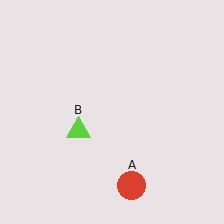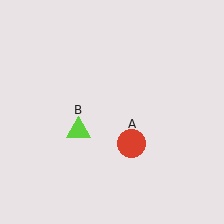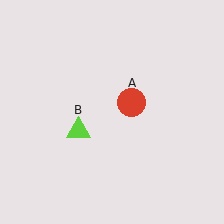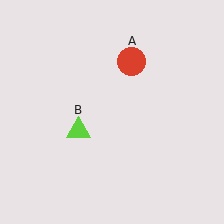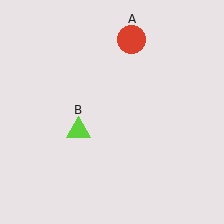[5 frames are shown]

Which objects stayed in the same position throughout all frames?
Lime triangle (object B) remained stationary.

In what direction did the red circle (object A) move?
The red circle (object A) moved up.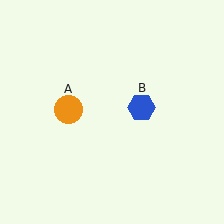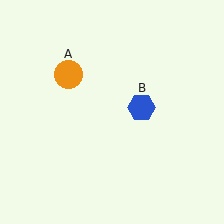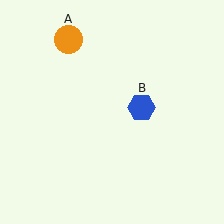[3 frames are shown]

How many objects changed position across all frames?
1 object changed position: orange circle (object A).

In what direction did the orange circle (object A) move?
The orange circle (object A) moved up.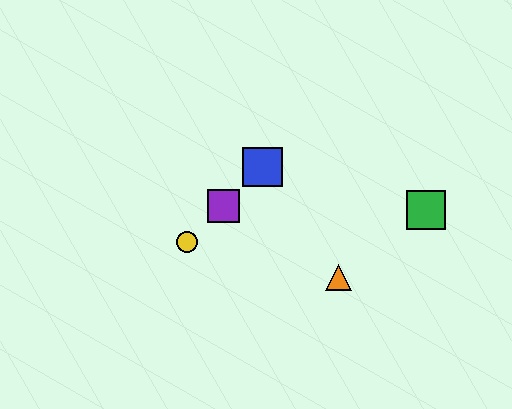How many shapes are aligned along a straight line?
4 shapes (the red triangle, the blue square, the yellow circle, the purple square) are aligned along a straight line.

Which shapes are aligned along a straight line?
The red triangle, the blue square, the yellow circle, the purple square are aligned along a straight line.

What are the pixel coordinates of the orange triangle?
The orange triangle is at (338, 278).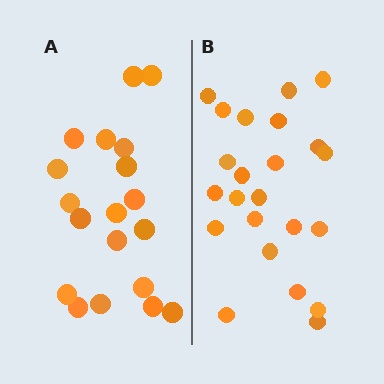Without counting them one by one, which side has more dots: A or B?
Region B (the right region) has more dots.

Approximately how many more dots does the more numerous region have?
Region B has about 4 more dots than region A.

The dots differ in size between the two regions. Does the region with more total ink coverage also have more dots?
No. Region A has more total ink coverage because its dots are larger, but region B actually contains more individual dots. Total area can be misleading — the number of items is what matters here.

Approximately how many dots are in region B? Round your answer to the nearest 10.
About 20 dots. (The exact count is 23, which rounds to 20.)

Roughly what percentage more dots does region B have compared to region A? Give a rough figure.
About 20% more.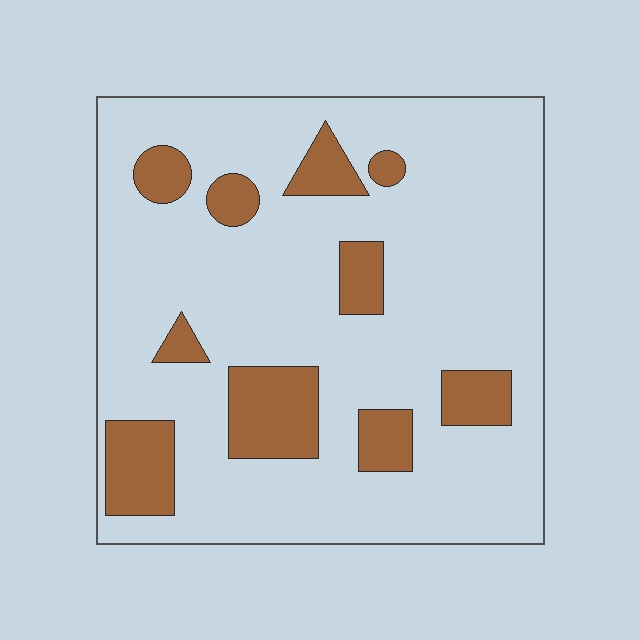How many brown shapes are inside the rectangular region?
10.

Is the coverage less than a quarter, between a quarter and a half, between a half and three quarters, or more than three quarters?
Less than a quarter.